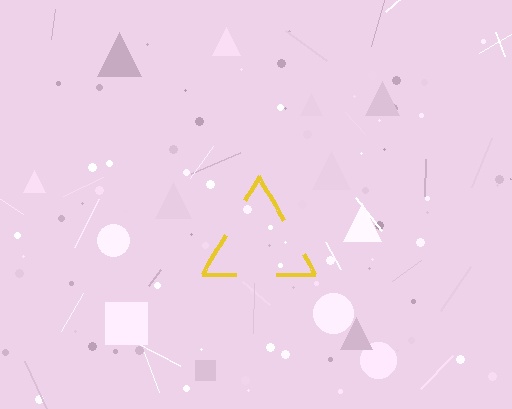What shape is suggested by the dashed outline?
The dashed outline suggests a triangle.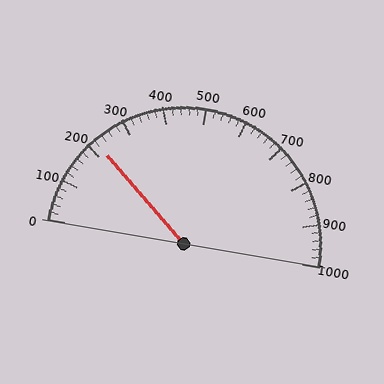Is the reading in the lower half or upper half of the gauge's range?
The reading is in the lower half of the range (0 to 1000).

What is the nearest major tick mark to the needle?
The nearest major tick mark is 200.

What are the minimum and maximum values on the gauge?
The gauge ranges from 0 to 1000.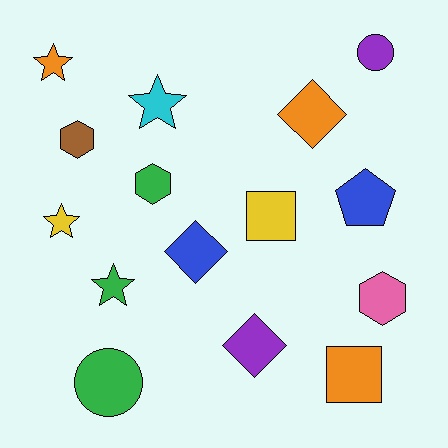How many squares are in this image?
There are 2 squares.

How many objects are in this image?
There are 15 objects.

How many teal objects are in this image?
There are no teal objects.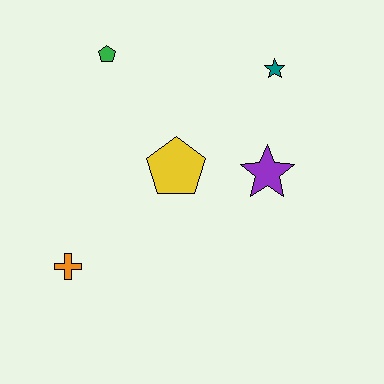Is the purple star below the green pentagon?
Yes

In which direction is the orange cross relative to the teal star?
The orange cross is to the left of the teal star.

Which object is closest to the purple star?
The yellow pentagon is closest to the purple star.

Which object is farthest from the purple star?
The orange cross is farthest from the purple star.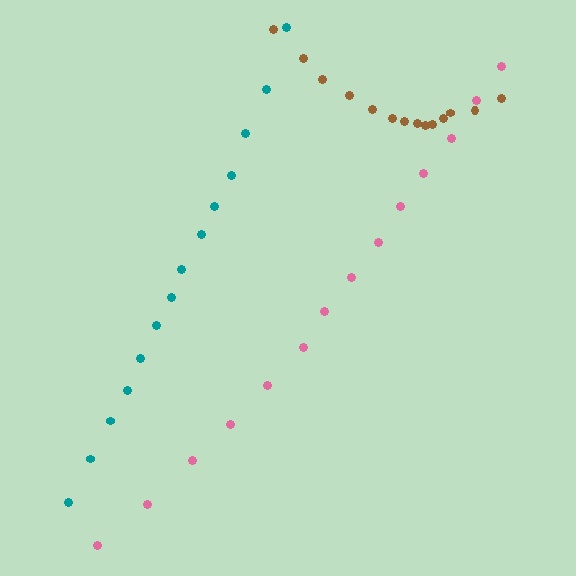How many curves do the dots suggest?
There are 3 distinct paths.